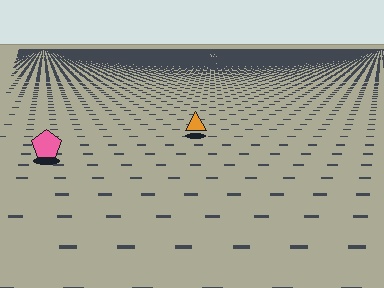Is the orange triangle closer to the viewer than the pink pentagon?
No. The pink pentagon is closer — you can tell from the texture gradient: the ground texture is coarser near it.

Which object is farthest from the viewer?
The orange triangle is farthest from the viewer. It appears smaller and the ground texture around it is denser.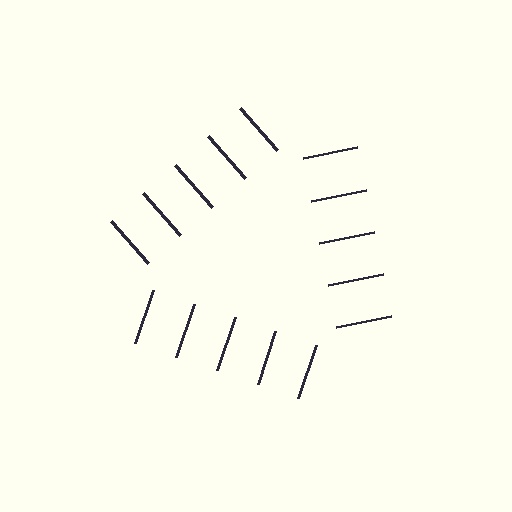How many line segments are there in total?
15 — 5 along each of the 3 edges.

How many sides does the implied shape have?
3 sides — the line-ends trace a triangle.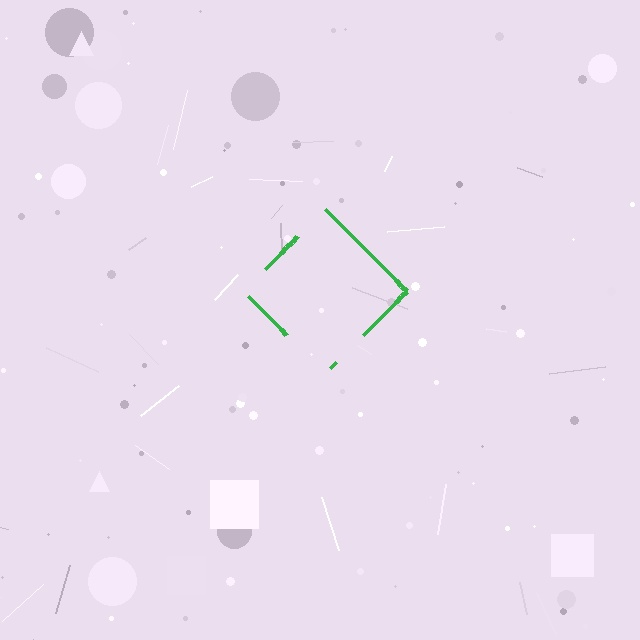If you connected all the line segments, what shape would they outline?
They would outline a diamond.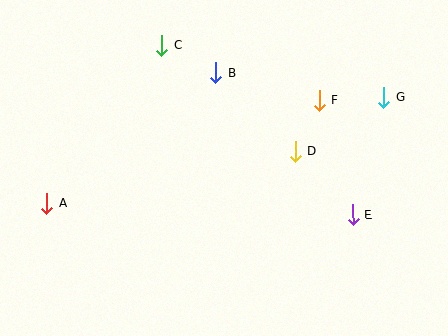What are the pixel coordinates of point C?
Point C is at (162, 45).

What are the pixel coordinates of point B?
Point B is at (216, 73).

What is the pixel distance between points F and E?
The distance between F and E is 119 pixels.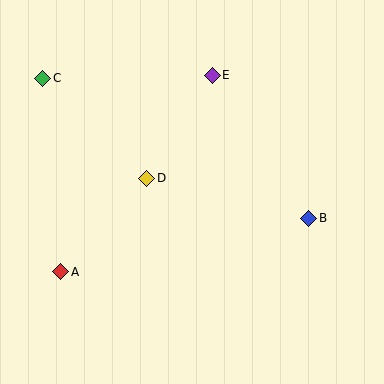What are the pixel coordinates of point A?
Point A is at (61, 272).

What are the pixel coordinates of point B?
Point B is at (309, 218).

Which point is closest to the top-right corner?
Point E is closest to the top-right corner.